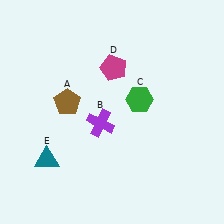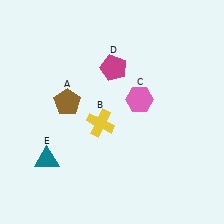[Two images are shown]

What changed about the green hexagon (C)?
In Image 1, C is green. In Image 2, it changed to pink.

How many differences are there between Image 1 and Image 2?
There are 2 differences between the two images.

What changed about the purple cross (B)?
In Image 1, B is purple. In Image 2, it changed to yellow.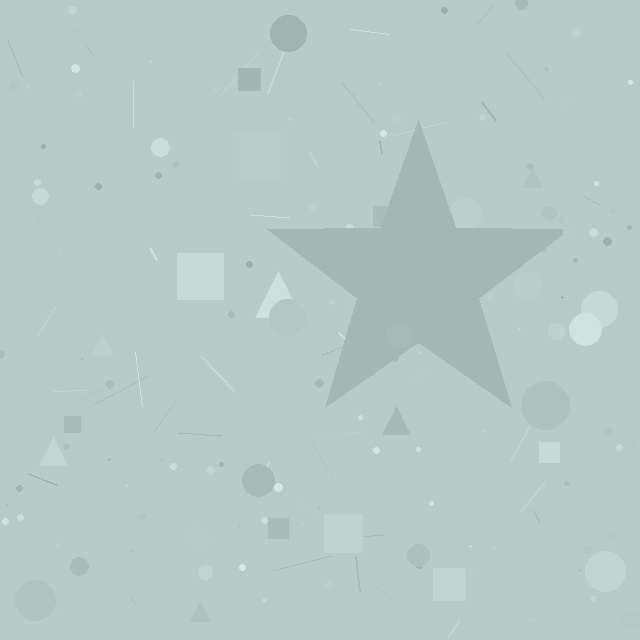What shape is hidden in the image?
A star is hidden in the image.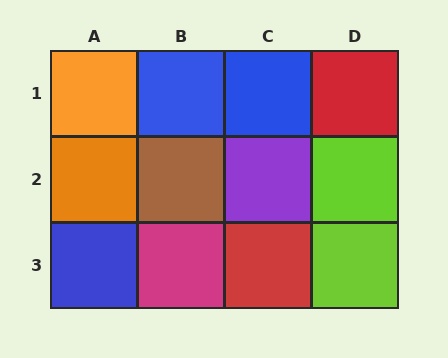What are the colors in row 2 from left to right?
Orange, brown, purple, lime.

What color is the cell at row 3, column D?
Lime.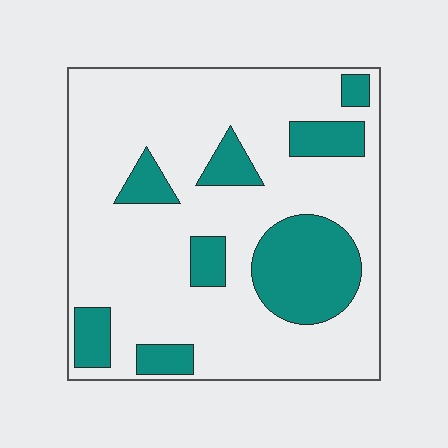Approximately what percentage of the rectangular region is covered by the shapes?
Approximately 25%.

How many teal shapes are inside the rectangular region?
8.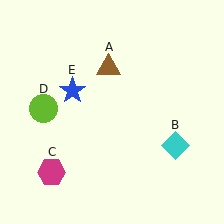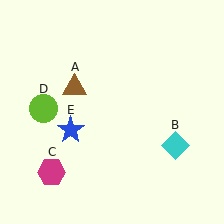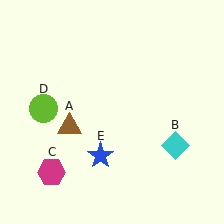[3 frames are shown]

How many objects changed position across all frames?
2 objects changed position: brown triangle (object A), blue star (object E).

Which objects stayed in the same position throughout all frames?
Cyan diamond (object B) and magenta hexagon (object C) and lime circle (object D) remained stationary.